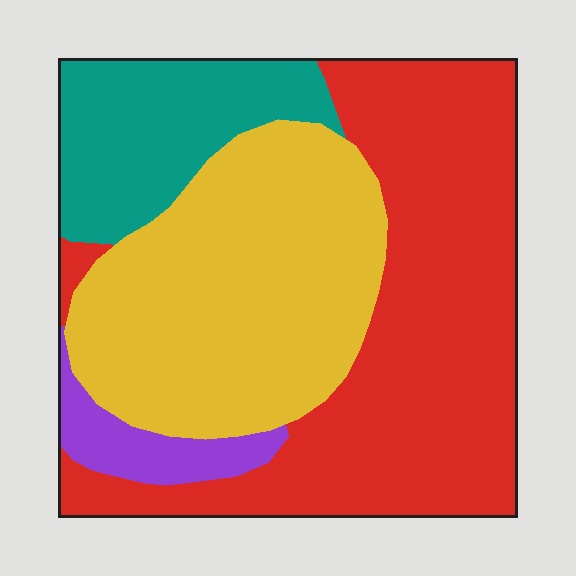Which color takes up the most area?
Red, at roughly 45%.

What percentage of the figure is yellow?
Yellow covers 35% of the figure.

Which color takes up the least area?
Purple, at roughly 5%.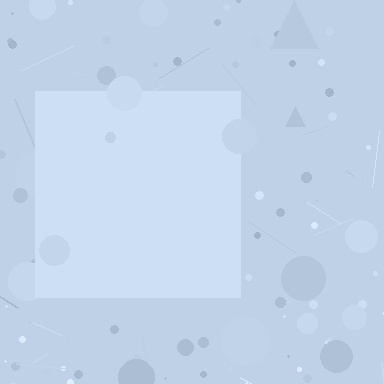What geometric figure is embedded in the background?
A square is embedded in the background.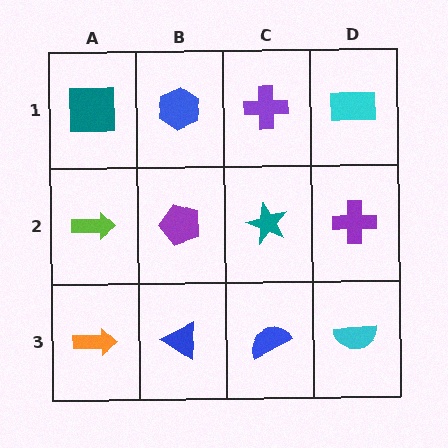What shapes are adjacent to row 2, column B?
A blue hexagon (row 1, column B), a blue triangle (row 3, column B), a lime arrow (row 2, column A), a teal star (row 2, column C).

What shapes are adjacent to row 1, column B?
A purple pentagon (row 2, column B), a teal square (row 1, column A), a purple cross (row 1, column C).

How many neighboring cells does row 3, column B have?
3.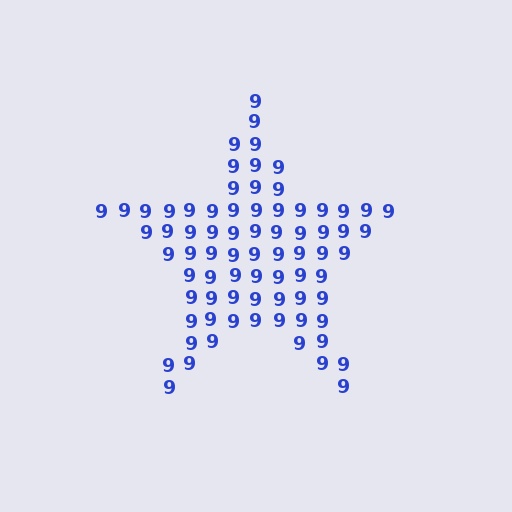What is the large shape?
The large shape is a star.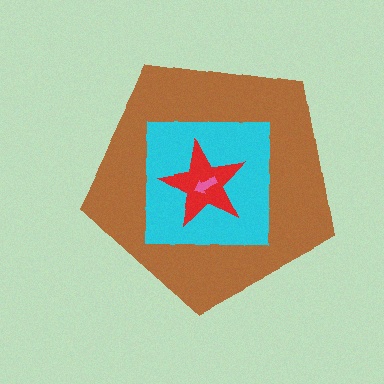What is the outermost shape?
The brown pentagon.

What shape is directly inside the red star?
The pink arrow.